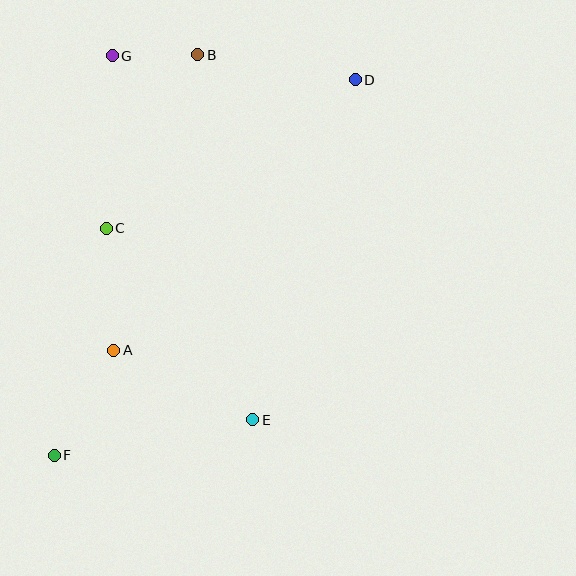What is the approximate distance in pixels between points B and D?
The distance between B and D is approximately 160 pixels.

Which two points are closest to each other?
Points B and G are closest to each other.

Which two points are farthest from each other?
Points D and F are farthest from each other.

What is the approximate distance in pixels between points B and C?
The distance between B and C is approximately 196 pixels.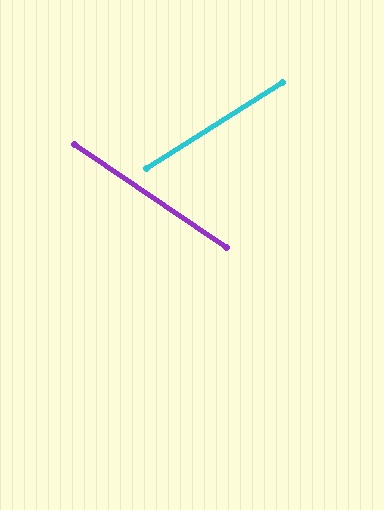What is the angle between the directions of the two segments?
Approximately 66 degrees.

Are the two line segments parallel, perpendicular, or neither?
Neither parallel nor perpendicular — they differ by about 66°.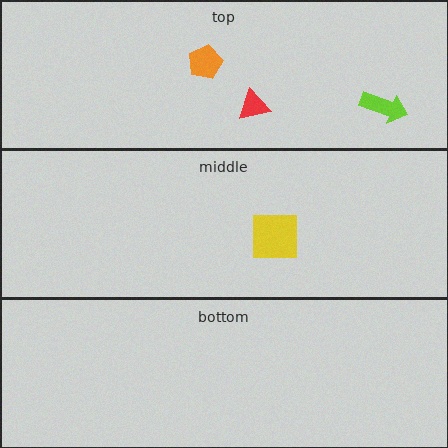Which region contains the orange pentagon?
The top region.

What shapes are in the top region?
The lime arrow, the orange pentagon, the red triangle.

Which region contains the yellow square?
The middle region.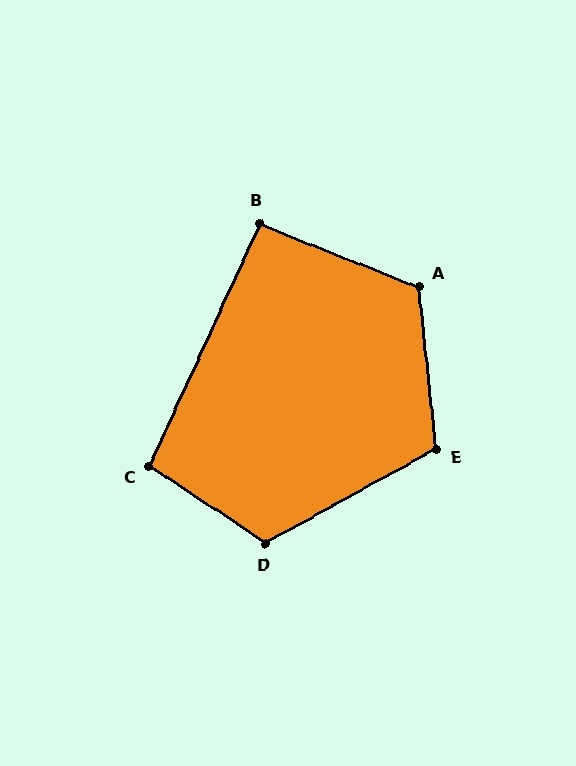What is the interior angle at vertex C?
Approximately 99 degrees (obtuse).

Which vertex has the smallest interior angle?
B, at approximately 93 degrees.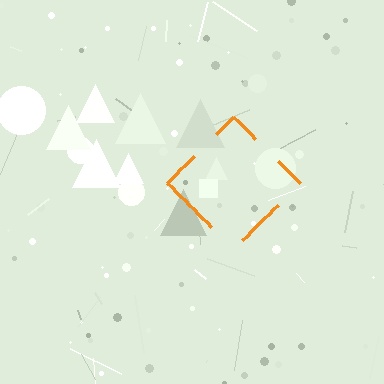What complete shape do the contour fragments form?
The contour fragments form a diamond.